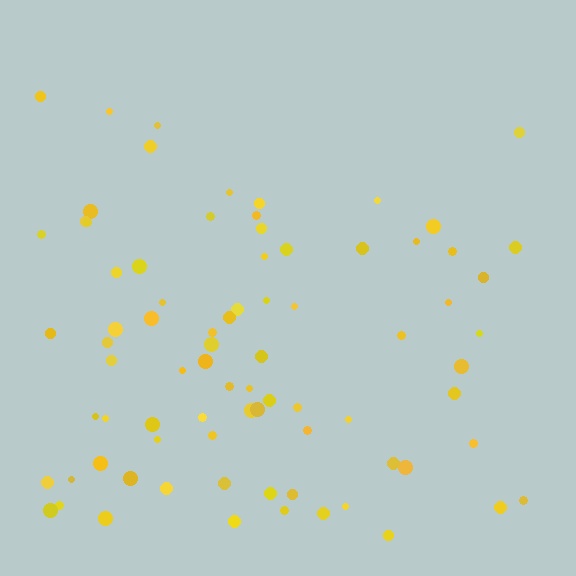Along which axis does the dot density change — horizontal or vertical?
Vertical.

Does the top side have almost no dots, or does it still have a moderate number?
Still a moderate number, just noticeably fewer than the bottom.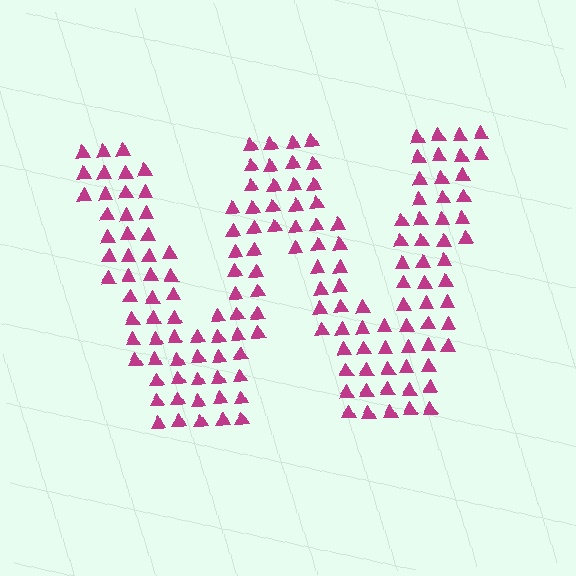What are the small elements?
The small elements are triangles.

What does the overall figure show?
The overall figure shows the letter W.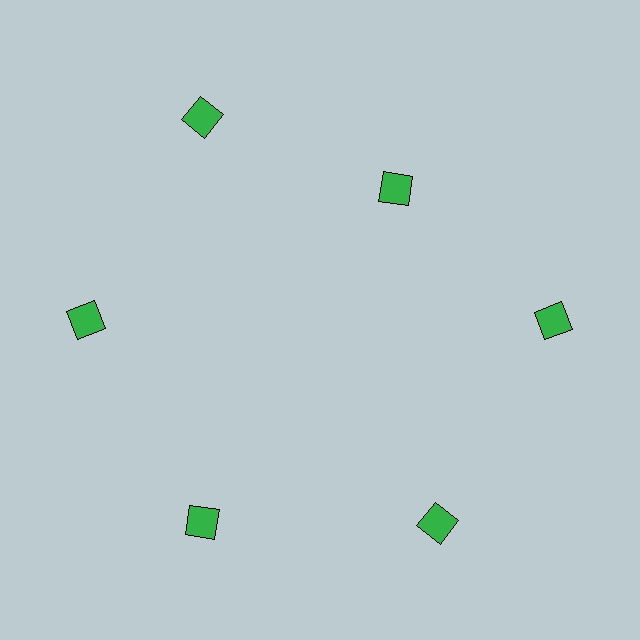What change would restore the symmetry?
The symmetry would be restored by moving it outward, back onto the ring so that all 6 squares sit at equal angles and equal distance from the center.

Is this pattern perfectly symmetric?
No. The 6 green squares are arranged in a ring, but one element near the 1 o'clock position is pulled inward toward the center, breaking the 6-fold rotational symmetry.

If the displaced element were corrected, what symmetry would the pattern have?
It would have 6-fold rotational symmetry — the pattern would map onto itself every 60 degrees.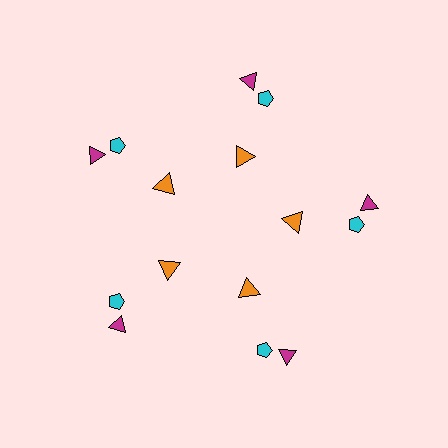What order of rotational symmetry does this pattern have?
This pattern has 5-fold rotational symmetry.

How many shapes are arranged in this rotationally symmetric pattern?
There are 15 shapes, arranged in 5 groups of 3.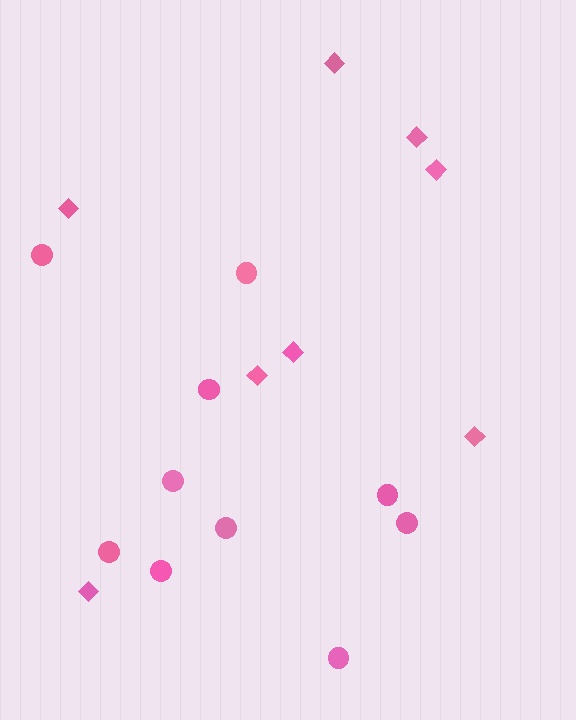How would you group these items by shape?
There are 2 groups: one group of diamonds (8) and one group of circles (10).